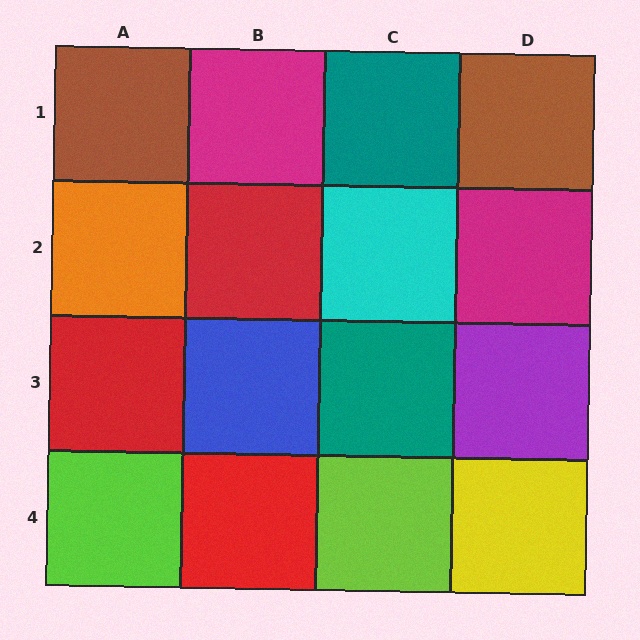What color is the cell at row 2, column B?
Red.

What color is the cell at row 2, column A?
Orange.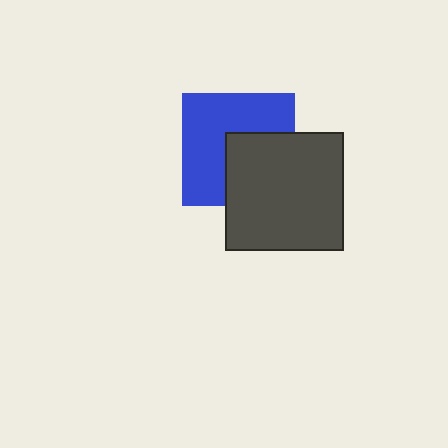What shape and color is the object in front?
The object in front is a dark gray square.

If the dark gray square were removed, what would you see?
You would see the complete blue square.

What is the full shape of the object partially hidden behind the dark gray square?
The partially hidden object is a blue square.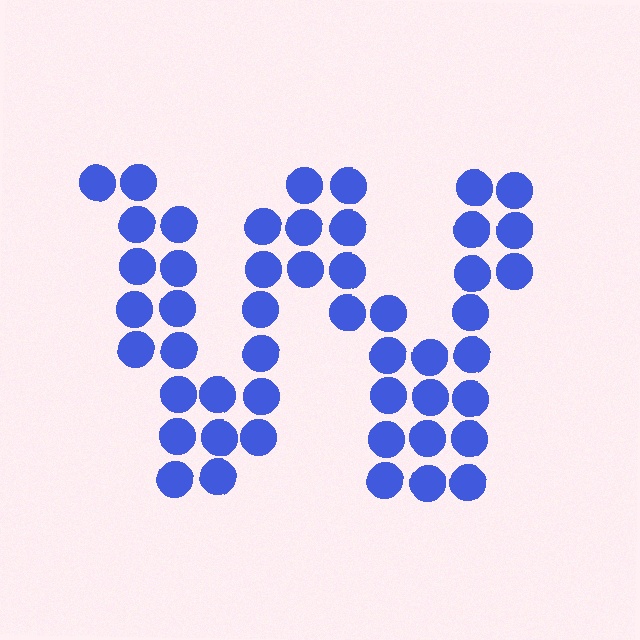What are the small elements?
The small elements are circles.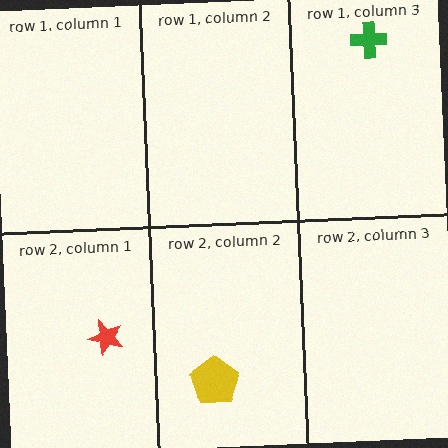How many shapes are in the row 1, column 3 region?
1.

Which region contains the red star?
The row 2, column 1 region.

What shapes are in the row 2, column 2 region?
The yellow pentagon.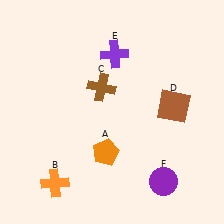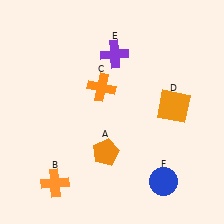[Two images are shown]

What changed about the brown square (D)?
In Image 1, D is brown. In Image 2, it changed to orange.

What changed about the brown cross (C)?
In Image 1, C is brown. In Image 2, it changed to orange.